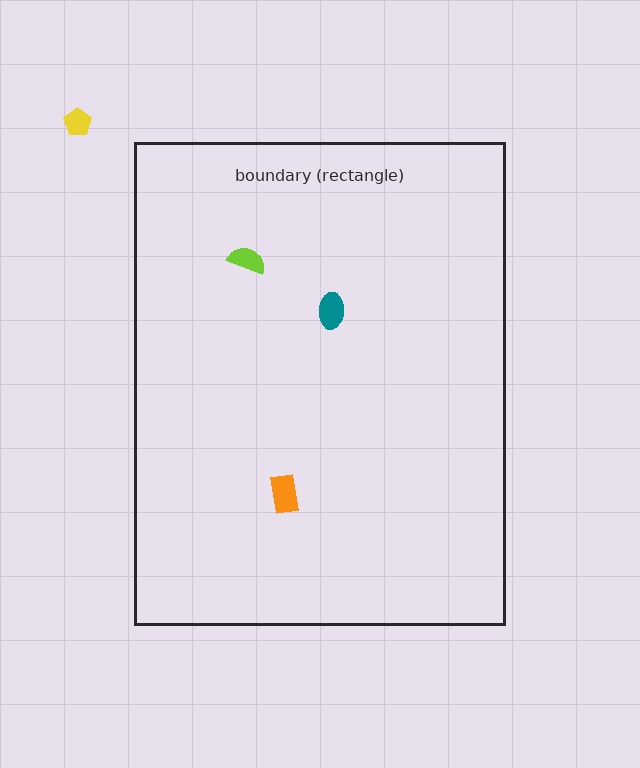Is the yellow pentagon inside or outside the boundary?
Outside.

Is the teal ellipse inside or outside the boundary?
Inside.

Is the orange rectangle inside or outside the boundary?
Inside.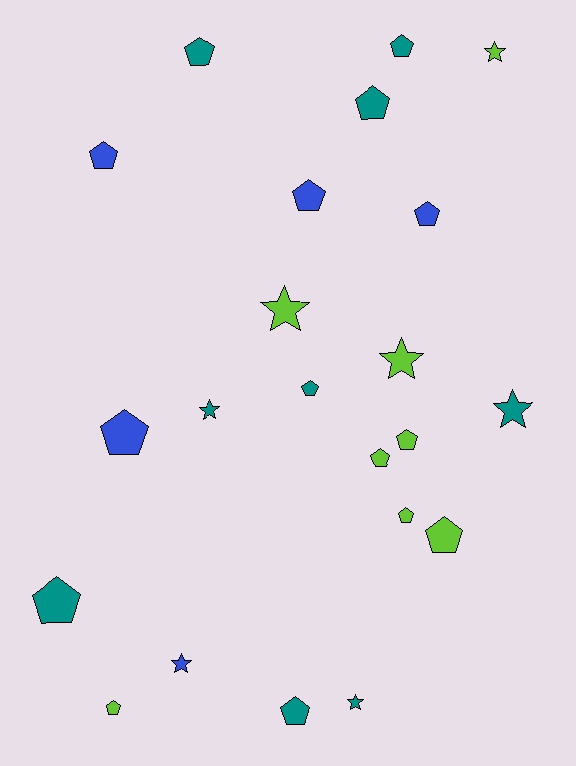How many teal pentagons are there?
There are 6 teal pentagons.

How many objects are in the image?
There are 22 objects.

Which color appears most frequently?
Teal, with 9 objects.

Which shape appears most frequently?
Pentagon, with 15 objects.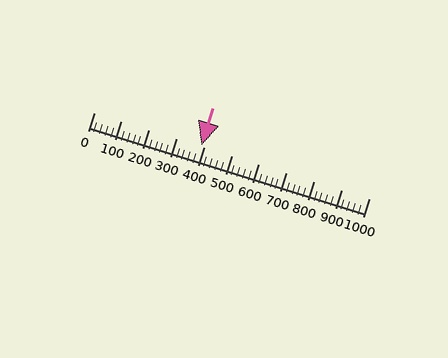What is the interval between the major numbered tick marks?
The major tick marks are spaced 100 units apart.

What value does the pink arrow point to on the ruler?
The pink arrow points to approximately 392.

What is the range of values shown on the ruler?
The ruler shows values from 0 to 1000.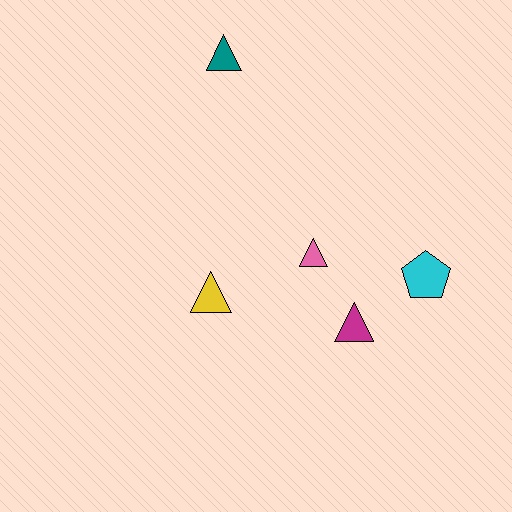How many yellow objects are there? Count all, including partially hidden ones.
There is 1 yellow object.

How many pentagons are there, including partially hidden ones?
There is 1 pentagon.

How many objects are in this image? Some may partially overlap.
There are 5 objects.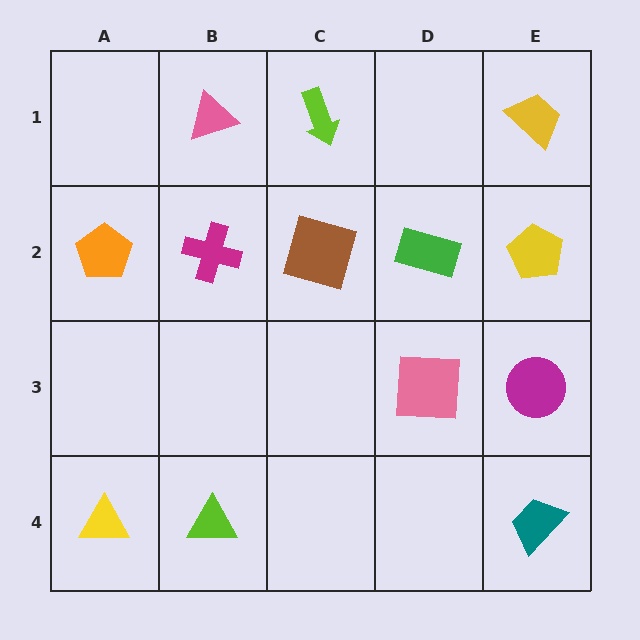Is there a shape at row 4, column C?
No, that cell is empty.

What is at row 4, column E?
A teal trapezoid.